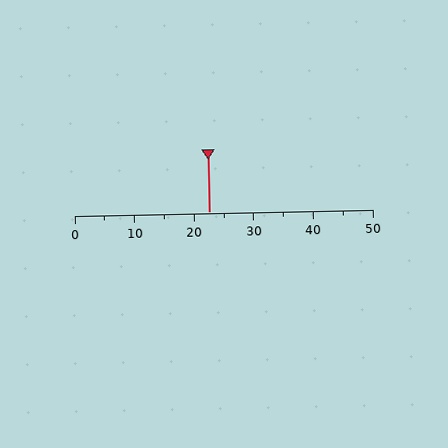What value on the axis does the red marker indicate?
The marker indicates approximately 22.5.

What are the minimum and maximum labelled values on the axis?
The axis runs from 0 to 50.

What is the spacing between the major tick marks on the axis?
The major ticks are spaced 10 apart.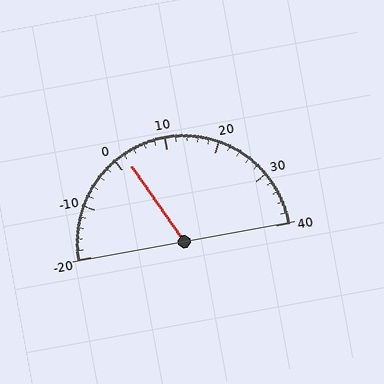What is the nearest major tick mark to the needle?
The nearest major tick mark is 0.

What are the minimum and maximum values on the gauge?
The gauge ranges from -20 to 40.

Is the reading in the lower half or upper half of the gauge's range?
The reading is in the lower half of the range (-20 to 40).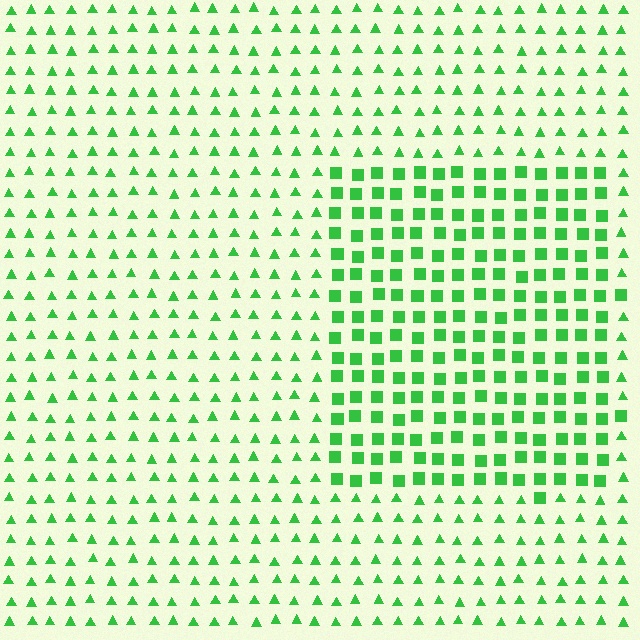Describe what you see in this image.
The image is filled with small green elements arranged in a uniform grid. A rectangle-shaped region contains squares, while the surrounding area contains triangles. The boundary is defined purely by the change in element shape.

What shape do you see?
I see a rectangle.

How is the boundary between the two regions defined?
The boundary is defined by a change in element shape: squares inside vs. triangles outside. All elements share the same color and spacing.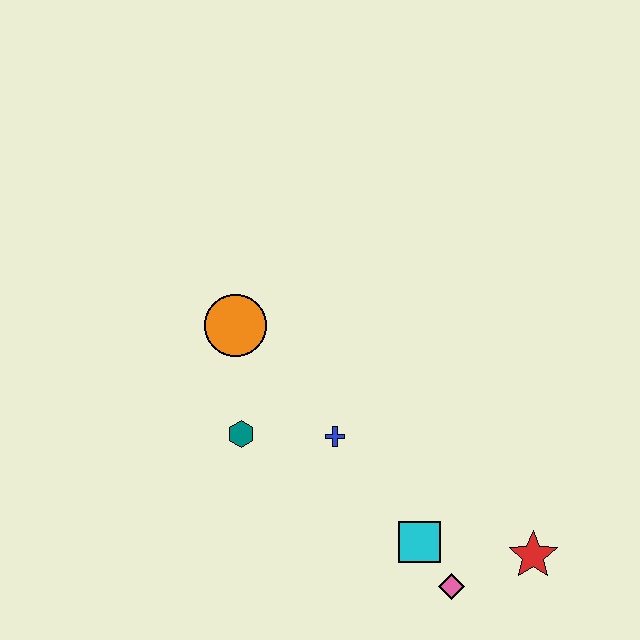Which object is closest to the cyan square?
The pink diamond is closest to the cyan square.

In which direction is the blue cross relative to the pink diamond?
The blue cross is above the pink diamond.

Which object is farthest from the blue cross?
The red star is farthest from the blue cross.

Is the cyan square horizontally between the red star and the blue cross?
Yes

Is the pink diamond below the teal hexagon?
Yes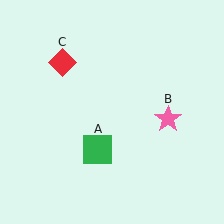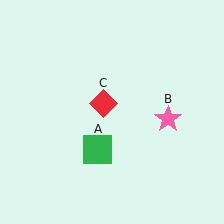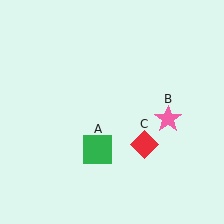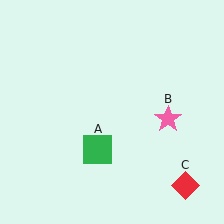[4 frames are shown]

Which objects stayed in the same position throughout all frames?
Green square (object A) and pink star (object B) remained stationary.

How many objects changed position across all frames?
1 object changed position: red diamond (object C).